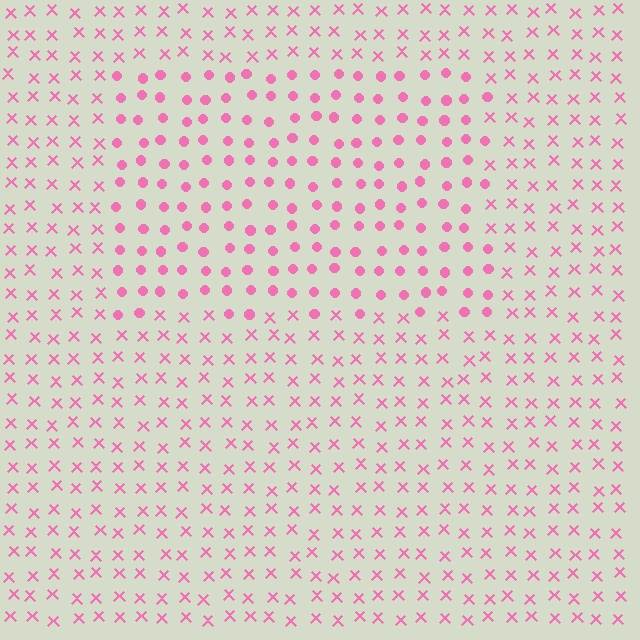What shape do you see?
I see a rectangle.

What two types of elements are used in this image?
The image uses circles inside the rectangle region and X marks outside it.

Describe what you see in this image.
The image is filled with small pink elements arranged in a uniform grid. A rectangle-shaped region contains circles, while the surrounding area contains X marks. The boundary is defined purely by the change in element shape.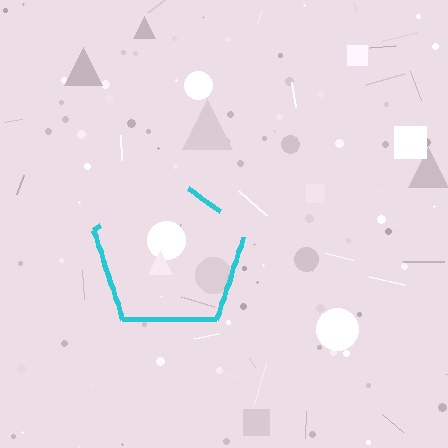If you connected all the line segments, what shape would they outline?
They would outline a pentagon.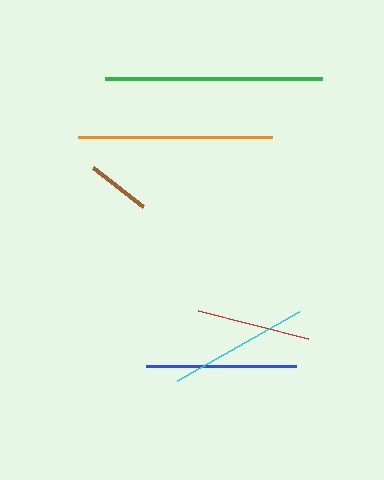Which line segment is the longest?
The green line is the longest at approximately 217 pixels.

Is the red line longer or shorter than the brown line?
The red line is longer than the brown line.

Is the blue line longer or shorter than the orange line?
The orange line is longer than the blue line.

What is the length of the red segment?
The red segment is approximately 113 pixels long.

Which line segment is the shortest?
The brown line is the shortest at approximately 63 pixels.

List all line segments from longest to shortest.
From longest to shortest: green, orange, blue, cyan, red, brown.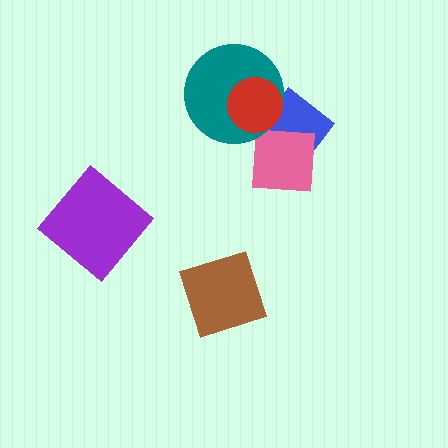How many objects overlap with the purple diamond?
0 objects overlap with the purple diamond.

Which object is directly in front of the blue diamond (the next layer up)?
The pink square is directly in front of the blue diamond.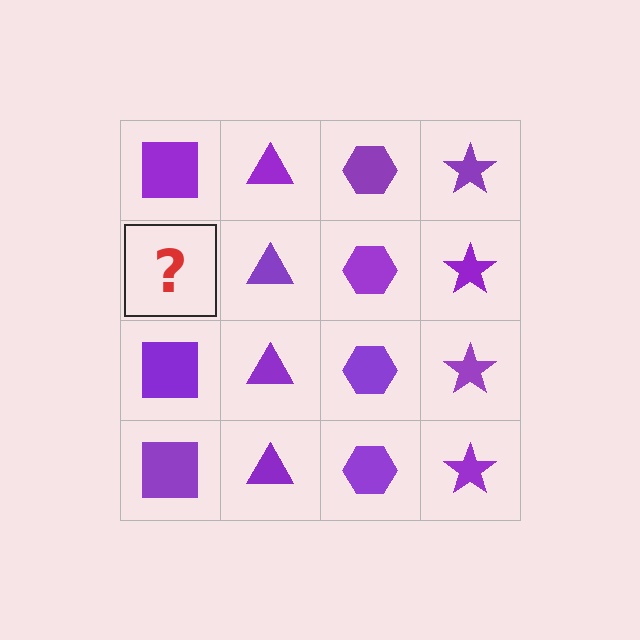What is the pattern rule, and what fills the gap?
The rule is that each column has a consistent shape. The gap should be filled with a purple square.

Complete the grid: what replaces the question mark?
The question mark should be replaced with a purple square.